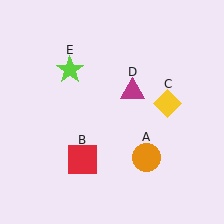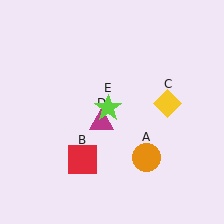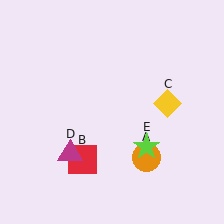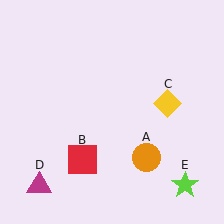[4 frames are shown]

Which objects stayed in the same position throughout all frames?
Orange circle (object A) and red square (object B) and yellow diamond (object C) remained stationary.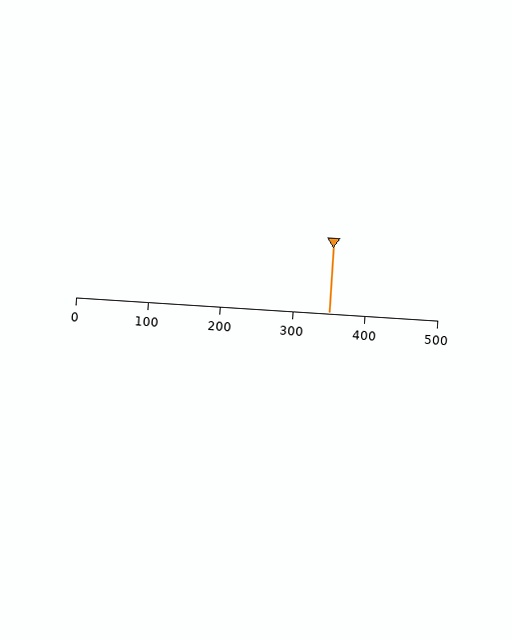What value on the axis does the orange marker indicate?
The marker indicates approximately 350.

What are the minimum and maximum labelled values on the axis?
The axis runs from 0 to 500.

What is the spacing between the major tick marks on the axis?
The major ticks are spaced 100 apart.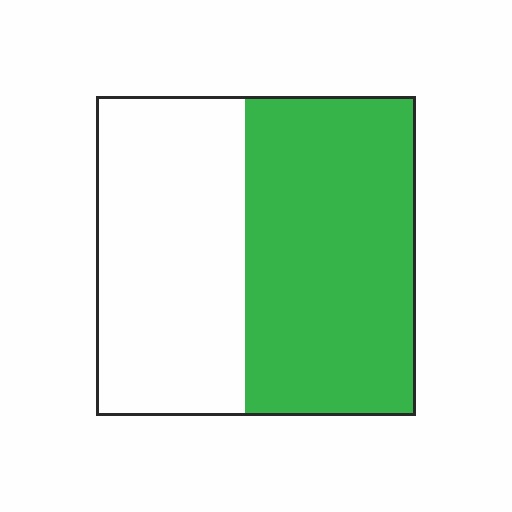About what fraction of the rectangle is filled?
About one half (1/2).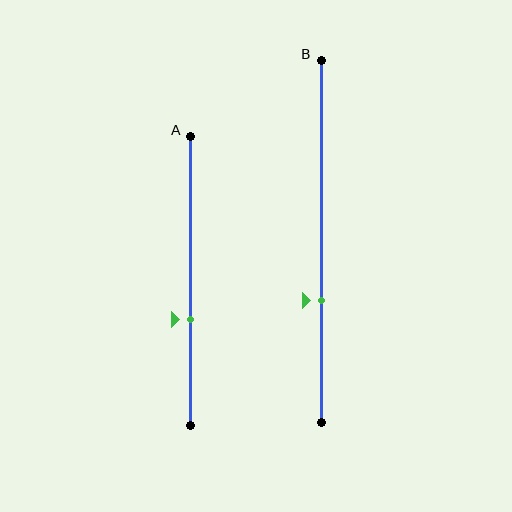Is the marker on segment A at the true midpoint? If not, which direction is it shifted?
No, the marker on segment A is shifted downward by about 13% of the segment length.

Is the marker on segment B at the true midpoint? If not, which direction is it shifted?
No, the marker on segment B is shifted downward by about 16% of the segment length.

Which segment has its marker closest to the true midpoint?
Segment A has its marker closest to the true midpoint.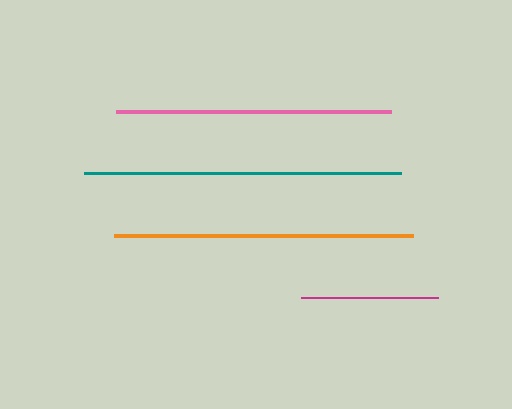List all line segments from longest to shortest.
From longest to shortest: teal, orange, pink, magenta.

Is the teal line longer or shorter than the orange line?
The teal line is longer than the orange line.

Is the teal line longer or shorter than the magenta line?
The teal line is longer than the magenta line.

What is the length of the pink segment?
The pink segment is approximately 275 pixels long.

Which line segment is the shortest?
The magenta line is the shortest at approximately 137 pixels.